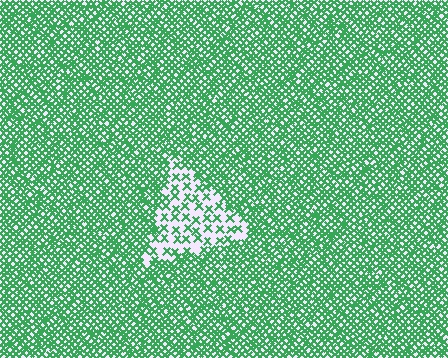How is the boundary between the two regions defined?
The boundary is defined by a change in element density (approximately 2.7x ratio). All elements are the same color, size, and shape.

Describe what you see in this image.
The image contains small green elements arranged at two different densities. A triangle-shaped region is visible where the elements are less densely packed than the surrounding area.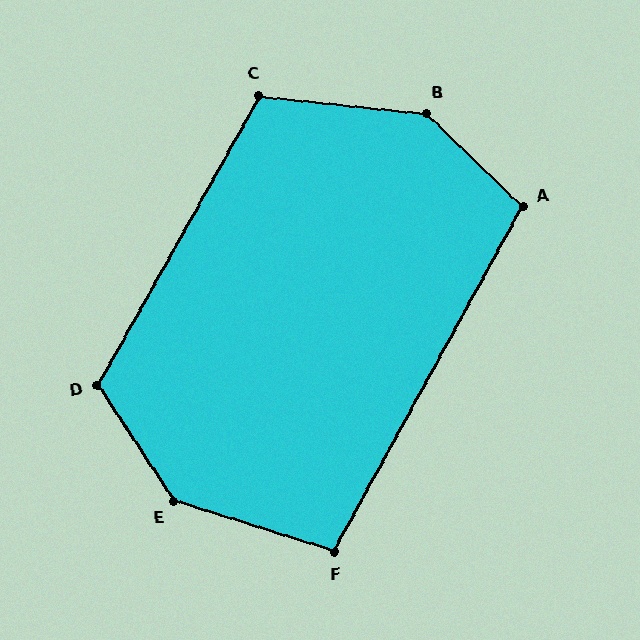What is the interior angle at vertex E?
Approximately 141 degrees (obtuse).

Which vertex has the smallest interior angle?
F, at approximately 101 degrees.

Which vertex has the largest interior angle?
B, at approximately 142 degrees.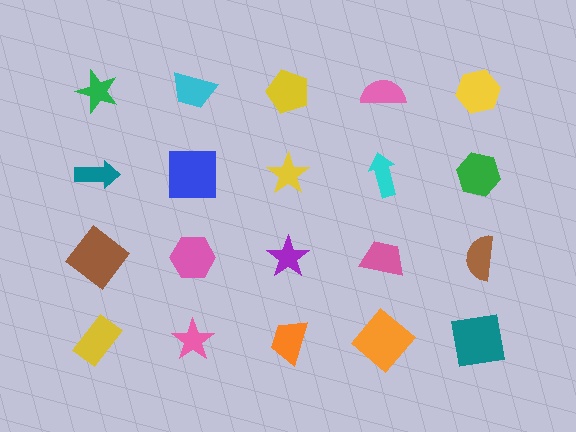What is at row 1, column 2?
A cyan trapezoid.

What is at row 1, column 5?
A yellow hexagon.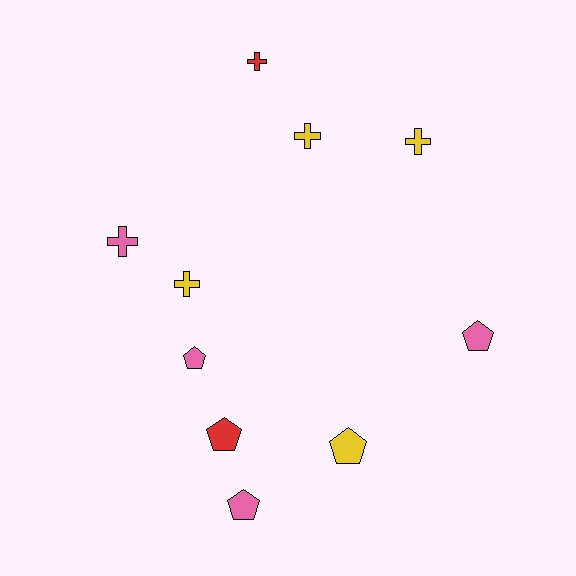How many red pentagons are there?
There is 1 red pentagon.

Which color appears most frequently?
Yellow, with 4 objects.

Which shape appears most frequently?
Pentagon, with 5 objects.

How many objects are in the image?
There are 10 objects.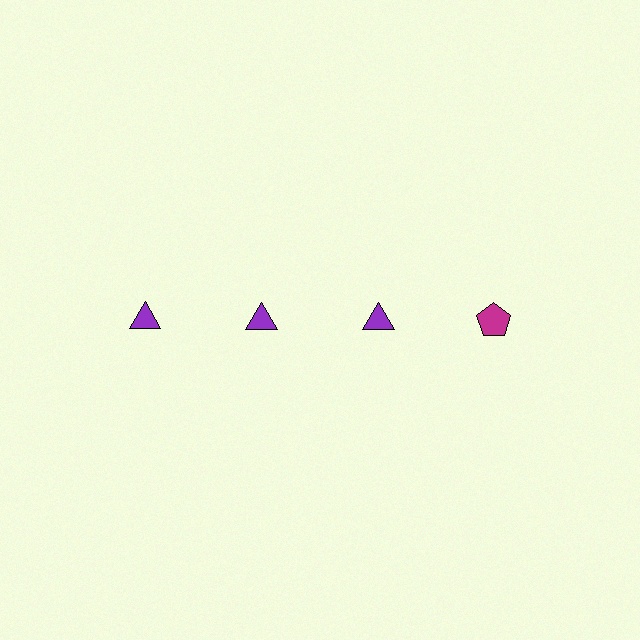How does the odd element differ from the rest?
It differs in both color (magenta instead of purple) and shape (pentagon instead of triangle).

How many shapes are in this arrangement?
There are 4 shapes arranged in a grid pattern.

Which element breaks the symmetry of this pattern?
The magenta pentagon in the top row, second from right column breaks the symmetry. All other shapes are purple triangles.